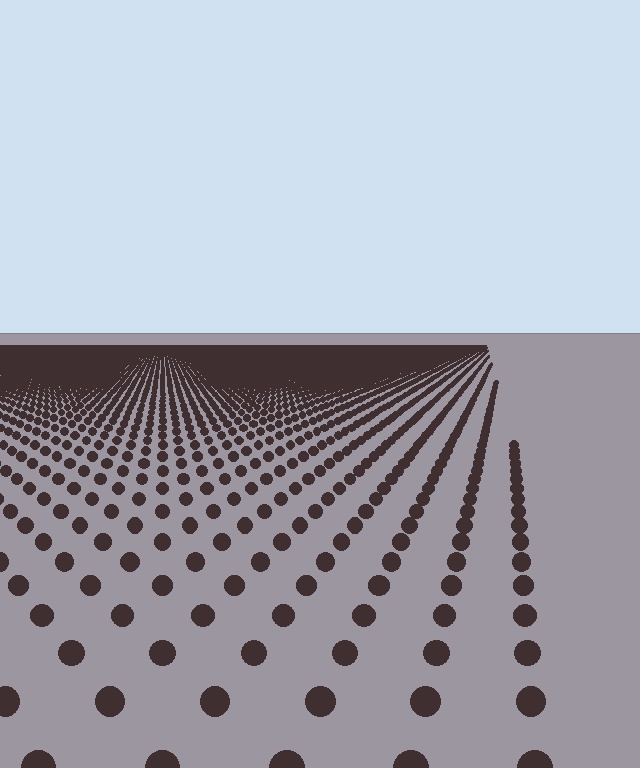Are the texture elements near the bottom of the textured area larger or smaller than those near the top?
Larger. Near the bottom, elements are closer to the viewer and appear at a bigger on-screen size.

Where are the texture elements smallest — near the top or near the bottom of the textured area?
Near the top.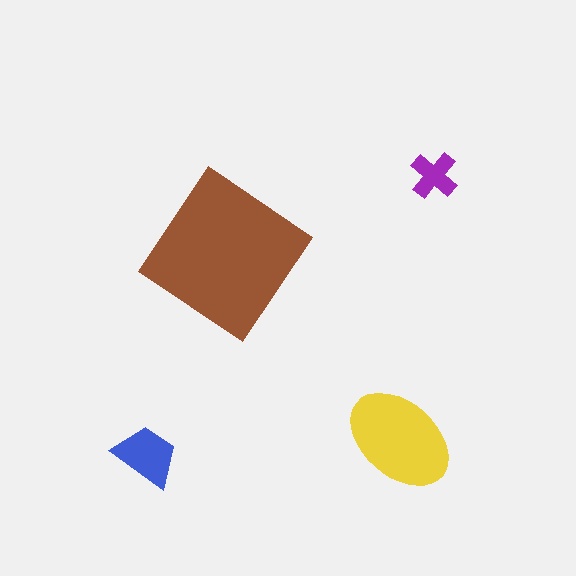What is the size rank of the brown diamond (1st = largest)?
1st.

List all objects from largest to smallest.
The brown diamond, the yellow ellipse, the blue trapezoid, the purple cross.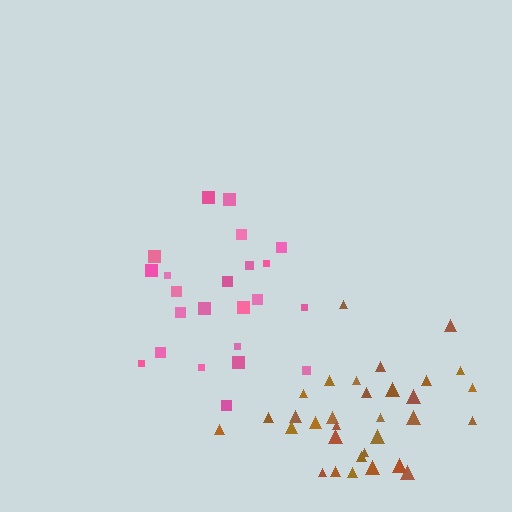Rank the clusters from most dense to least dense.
pink, brown.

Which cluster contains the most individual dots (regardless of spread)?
Brown (32).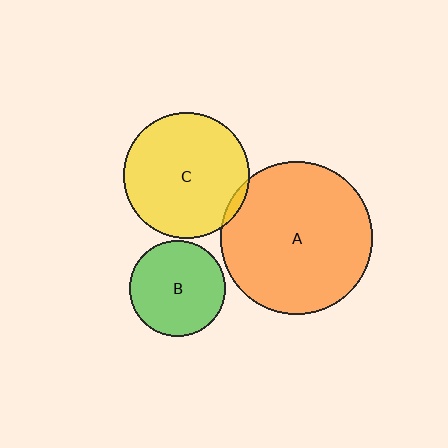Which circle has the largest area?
Circle A (orange).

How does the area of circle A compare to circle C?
Approximately 1.5 times.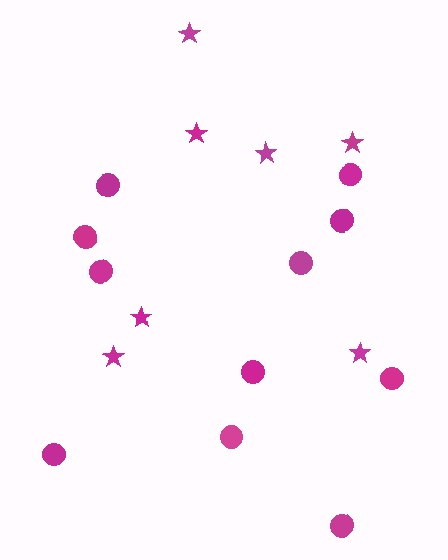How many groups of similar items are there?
There are 2 groups: one group of stars (7) and one group of circles (11).